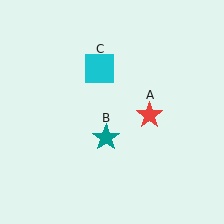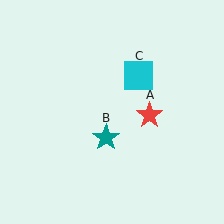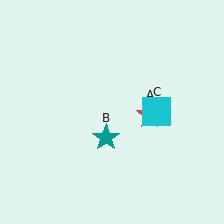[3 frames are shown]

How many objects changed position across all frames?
1 object changed position: cyan square (object C).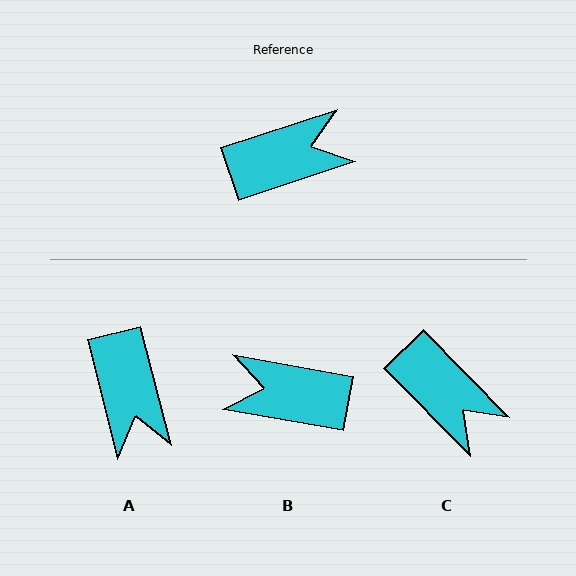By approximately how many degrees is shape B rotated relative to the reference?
Approximately 151 degrees counter-clockwise.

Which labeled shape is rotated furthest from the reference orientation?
B, about 151 degrees away.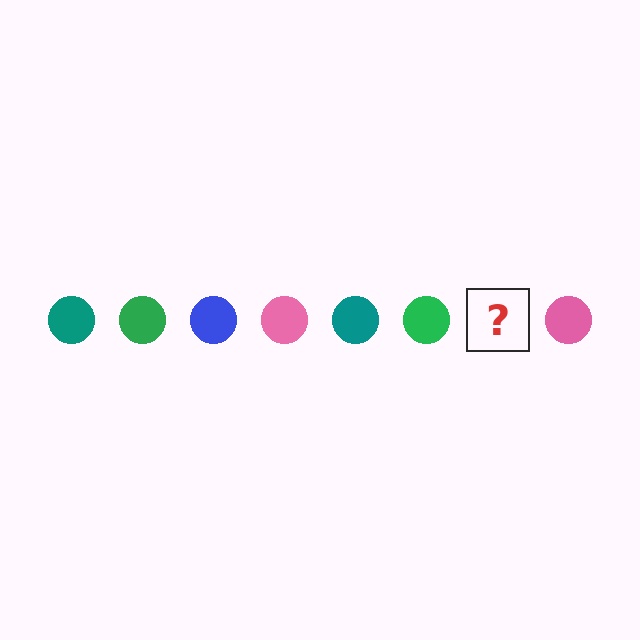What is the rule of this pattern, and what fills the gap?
The rule is that the pattern cycles through teal, green, blue, pink circles. The gap should be filled with a blue circle.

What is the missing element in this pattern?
The missing element is a blue circle.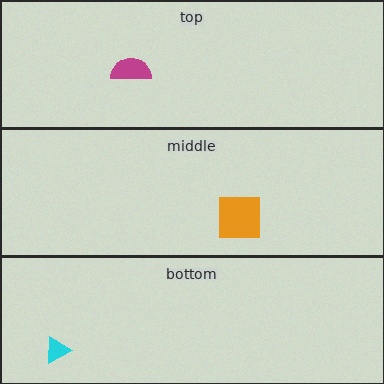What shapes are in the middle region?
The orange square.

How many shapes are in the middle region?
1.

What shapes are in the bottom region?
The cyan triangle.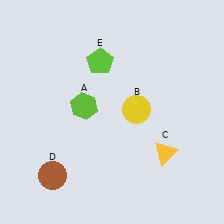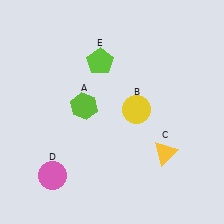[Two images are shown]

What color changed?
The circle (D) changed from brown in Image 1 to pink in Image 2.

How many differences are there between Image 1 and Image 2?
There is 1 difference between the two images.